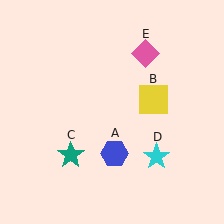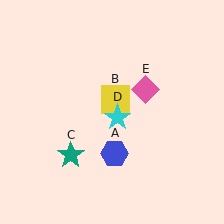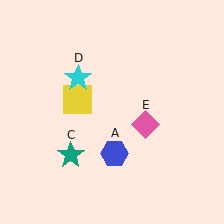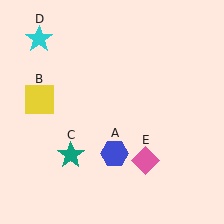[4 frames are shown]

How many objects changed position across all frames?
3 objects changed position: yellow square (object B), cyan star (object D), pink diamond (object E).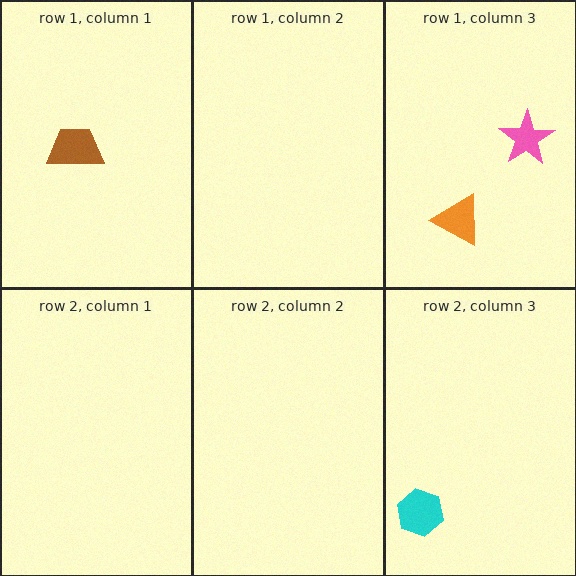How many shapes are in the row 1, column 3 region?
2.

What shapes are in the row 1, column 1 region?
The brown trapezoid.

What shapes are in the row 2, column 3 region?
The cyan hexagon.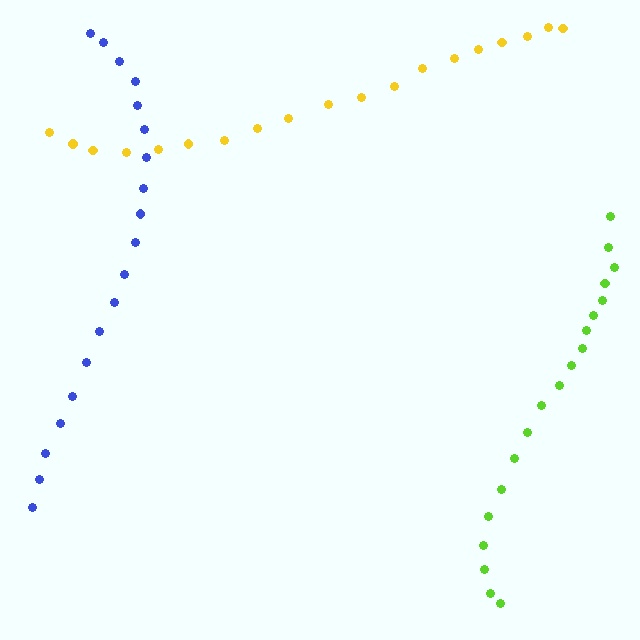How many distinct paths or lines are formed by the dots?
There are 3 distinct paths.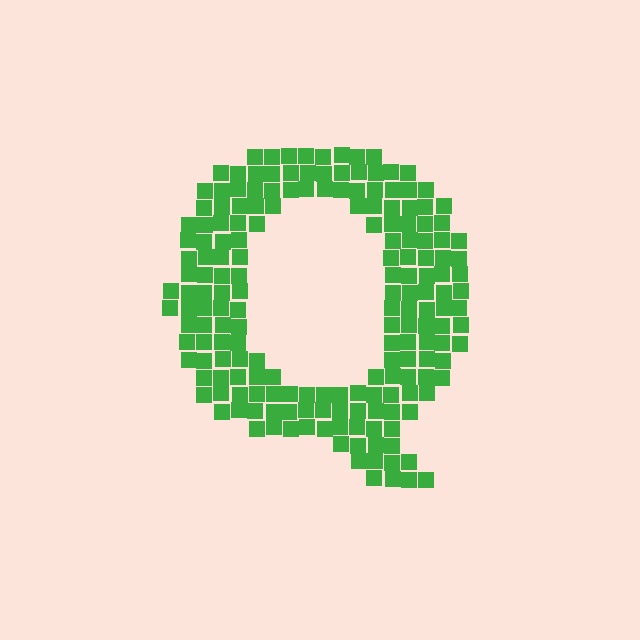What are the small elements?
The small elements are squares.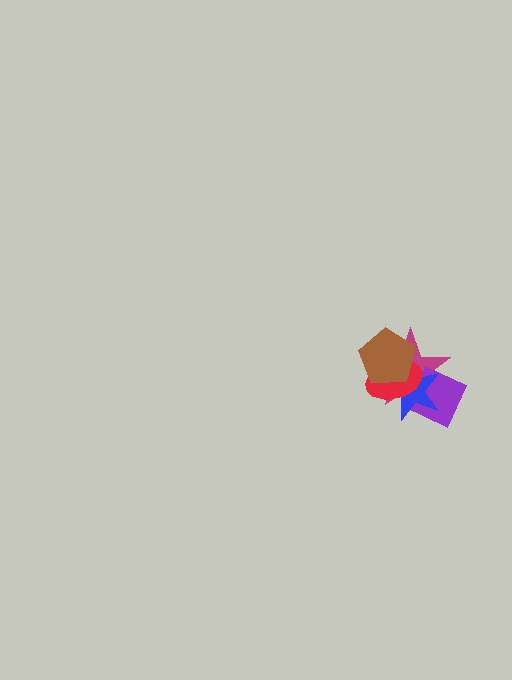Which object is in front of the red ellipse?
The brown pentagon is in front of the red ellipse.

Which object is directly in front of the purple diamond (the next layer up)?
The blue star is directly in front of the purple diamond.